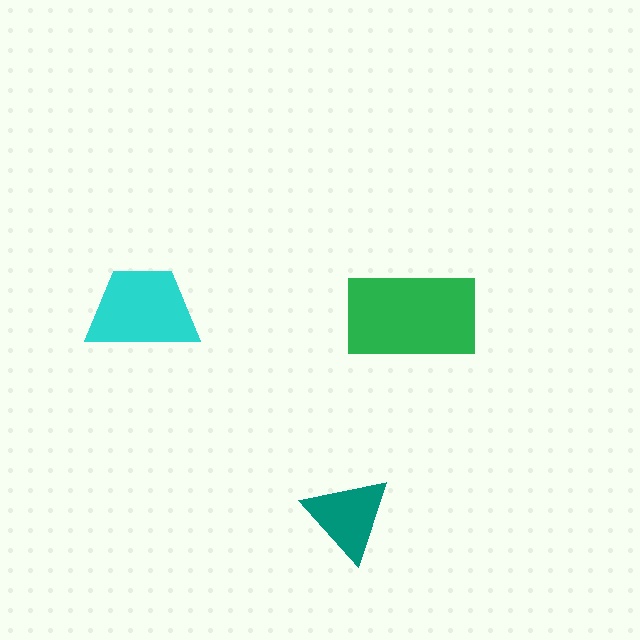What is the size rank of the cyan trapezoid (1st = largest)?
2nd.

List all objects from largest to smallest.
The green rectangle, the cyan trapezoid, the teal triangle.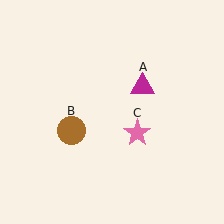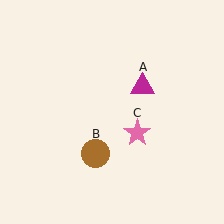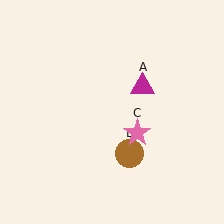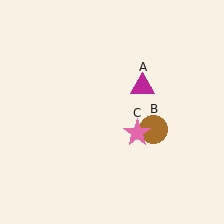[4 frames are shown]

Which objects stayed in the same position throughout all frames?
Magenta triangle (object A) and pink star (object C) remained stationary.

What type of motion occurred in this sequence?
The brown circle (object B) rotated counterclockwise around the center of the scene.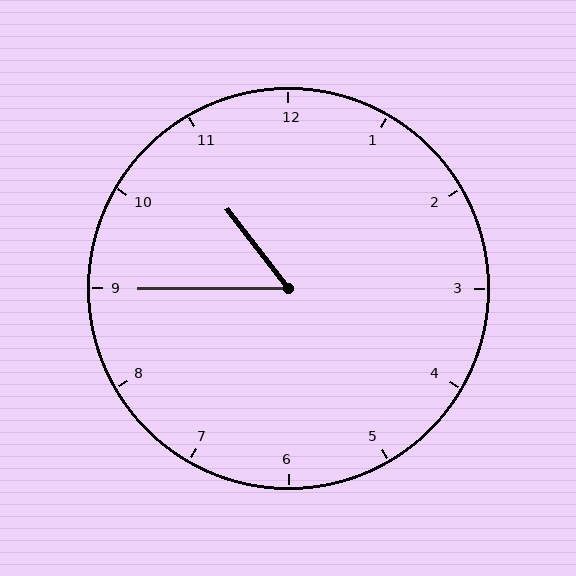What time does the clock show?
10:45.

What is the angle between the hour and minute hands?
Approximately 52 degrees.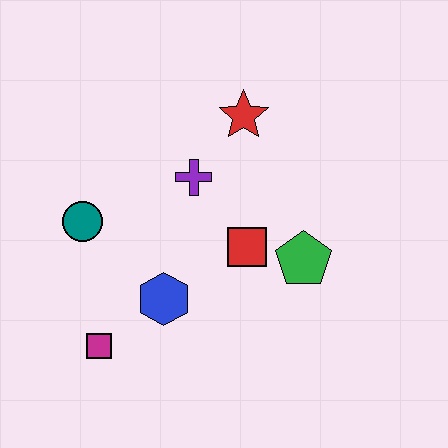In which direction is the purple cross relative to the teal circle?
The purple cross is to the right of the teal circle.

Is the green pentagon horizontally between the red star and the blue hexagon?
No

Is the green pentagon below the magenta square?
No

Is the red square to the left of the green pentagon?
Yes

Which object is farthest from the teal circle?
The green pentagon is farthest from the teal circle.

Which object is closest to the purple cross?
The red star is closest to the purple cross.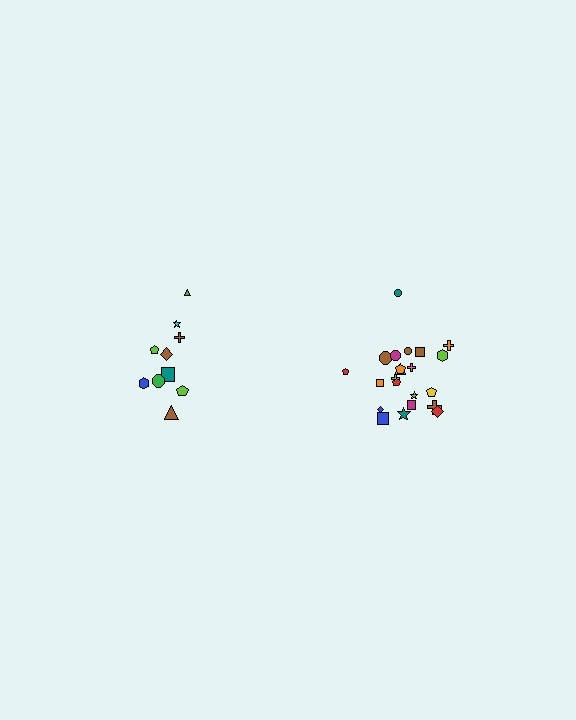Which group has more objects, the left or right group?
The right group.